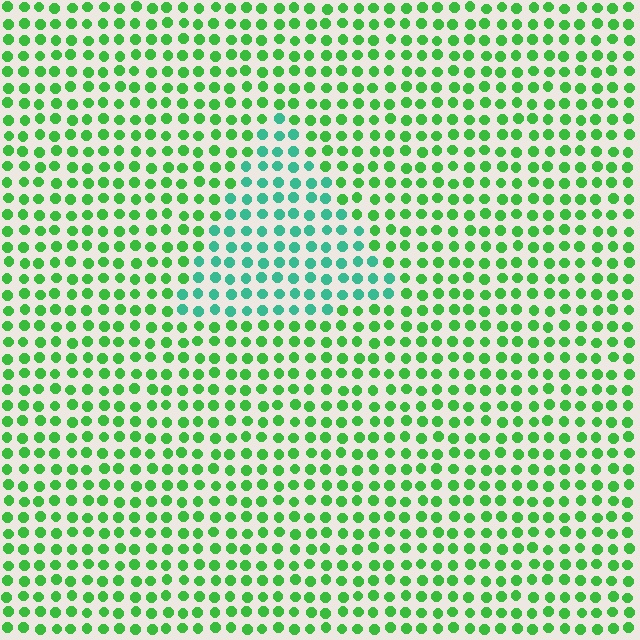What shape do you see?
I see a triangle.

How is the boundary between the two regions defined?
The boundary is defined purely by a slight shift in hue (about 39 degrees). Spacing, size, and orientation are identical on both sides.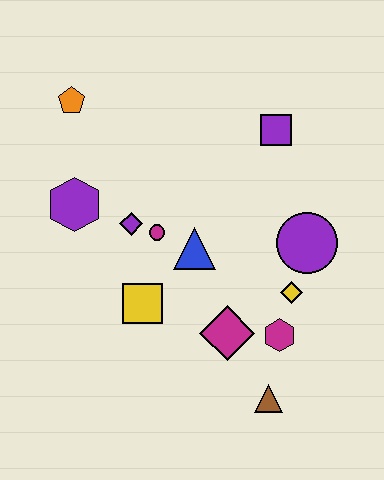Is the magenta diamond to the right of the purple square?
No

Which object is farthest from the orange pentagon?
The brown triangle is farthest from the orange pentagon.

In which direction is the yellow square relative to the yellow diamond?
The yellow square is to the left of the yellow diamond.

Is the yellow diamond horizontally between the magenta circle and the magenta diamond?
No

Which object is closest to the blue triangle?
The magenta circle is closest to the blue triangle.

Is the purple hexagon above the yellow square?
Yes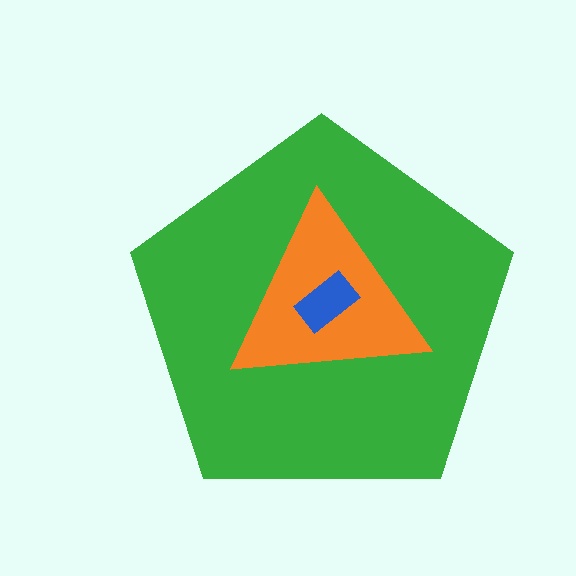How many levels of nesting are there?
3.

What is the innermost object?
The blue rectangle.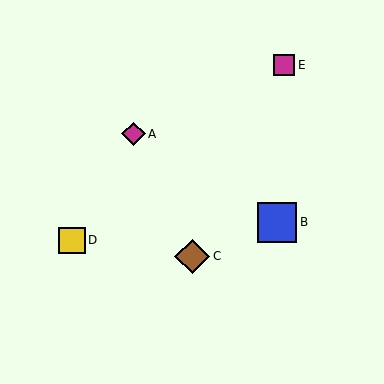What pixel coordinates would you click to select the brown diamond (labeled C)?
Click at (192, 257) to select the brown diamond C.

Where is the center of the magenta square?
The center of the magenta square is at (284, 65).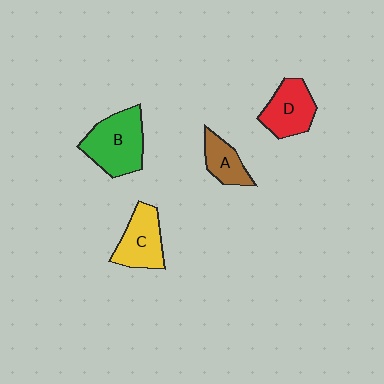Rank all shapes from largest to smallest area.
From largest to smallest: B (green), C (yellow), D (red), A (brown).